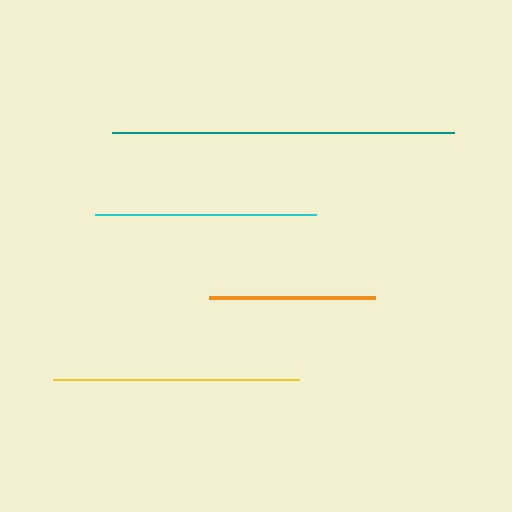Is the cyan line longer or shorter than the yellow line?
The yellow line is longer than the cyan line.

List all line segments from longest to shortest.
From longest to shortest: teal, yellow, cyan, orange.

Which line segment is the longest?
The teal line is the longest at approximately 342 pixels.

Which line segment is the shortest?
The orange line is the shortest at approximately 165 pixels.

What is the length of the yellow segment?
The yellow segment is approximately 247 pixels long.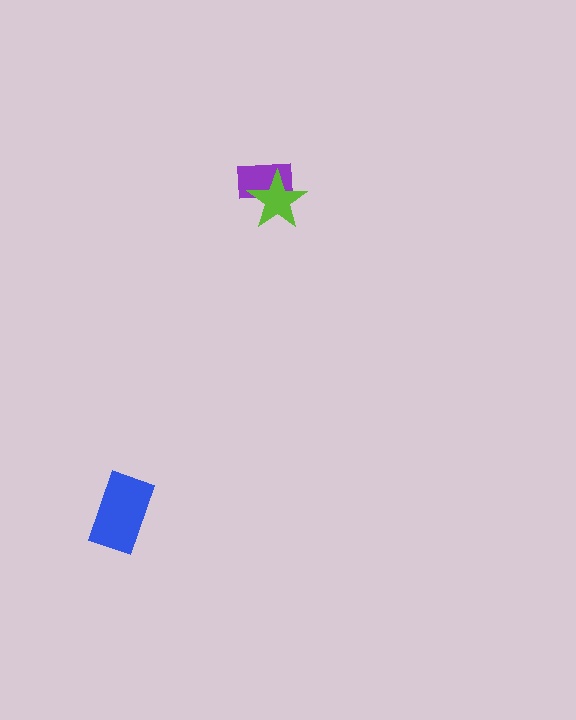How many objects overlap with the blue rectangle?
0 objects overlap with the blue rectangle.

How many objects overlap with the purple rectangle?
1 object overlaps with the purple rectangle.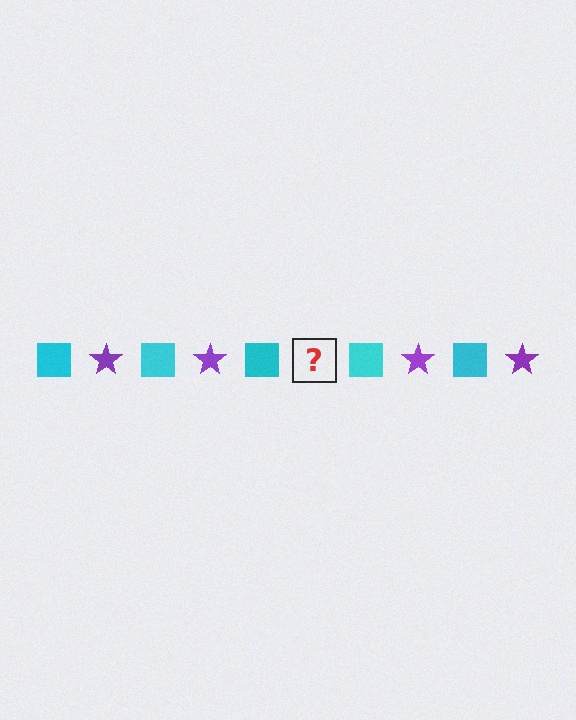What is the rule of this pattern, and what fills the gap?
The rule is that the pattern alternates between cyan square and purple star. The gap should be filled with a purple star.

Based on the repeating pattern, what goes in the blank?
The blank should be a purple star.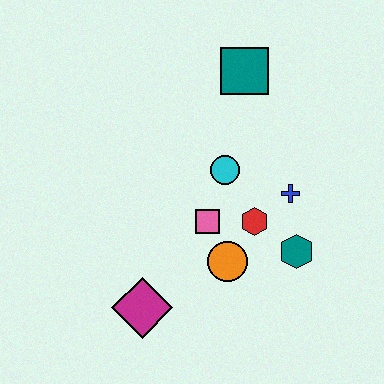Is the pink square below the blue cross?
Yes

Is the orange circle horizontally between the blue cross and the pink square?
Yes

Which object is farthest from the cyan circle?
The magenta diamond is farthest from the cyan circle.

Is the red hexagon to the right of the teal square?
Yes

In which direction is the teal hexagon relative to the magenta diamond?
The teal hexagon is to the right of the magenta diamond.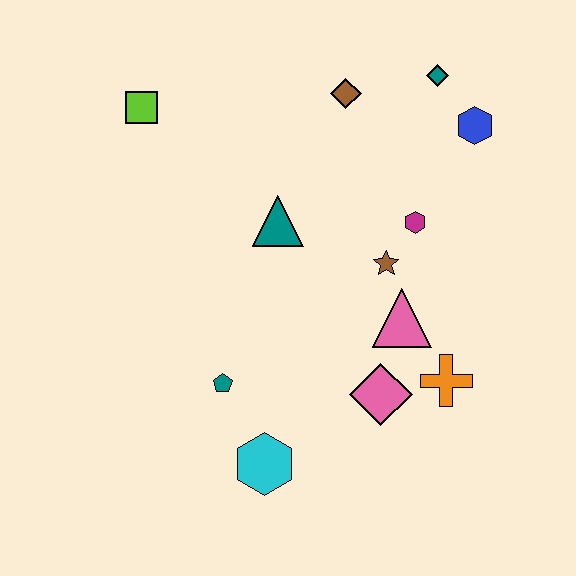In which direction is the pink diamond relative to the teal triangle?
The pink diamond is below the teal triangle.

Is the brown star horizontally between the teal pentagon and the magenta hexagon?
Yes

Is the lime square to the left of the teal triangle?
Yes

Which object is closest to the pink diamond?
The orange cross is closest to the pink diamond.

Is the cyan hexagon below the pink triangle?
Yes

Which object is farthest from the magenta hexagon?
The lime square is farthest from the magenta hexagon.